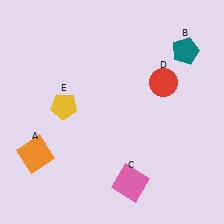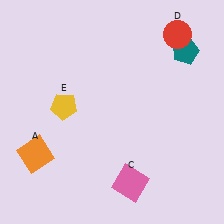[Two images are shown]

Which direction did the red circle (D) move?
The red circle (D) moved up.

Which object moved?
The red circle (D) moved up.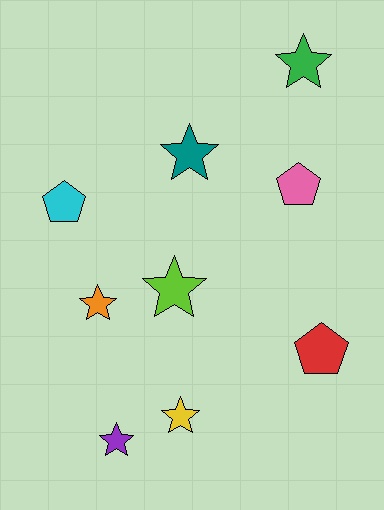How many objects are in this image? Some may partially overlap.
There are 9 objects.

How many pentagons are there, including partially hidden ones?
There are 3 pentagons.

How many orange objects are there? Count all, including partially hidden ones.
There is 1 orange object.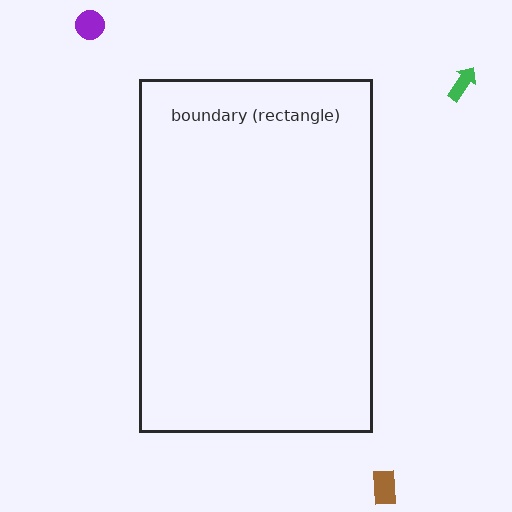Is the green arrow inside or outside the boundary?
Outside.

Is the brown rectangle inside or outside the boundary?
Outside.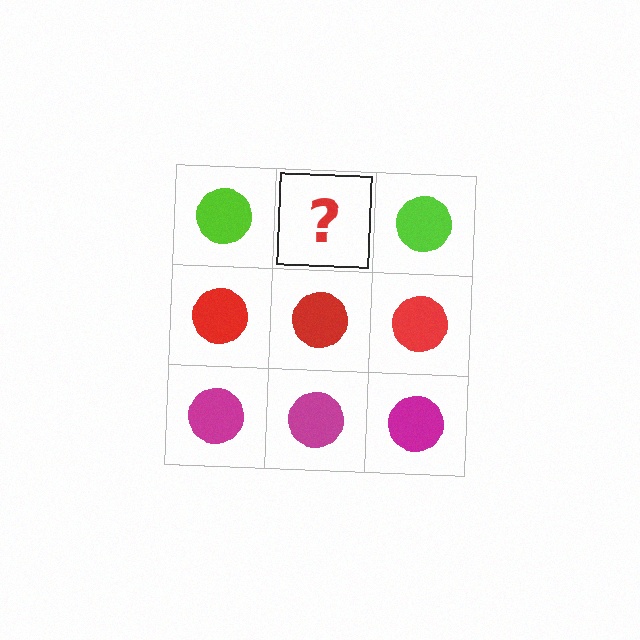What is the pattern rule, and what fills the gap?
The rule is that each row has a consistent color. The gap should be filled with a lime circle.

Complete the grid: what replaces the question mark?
The question mark should be replaced with a lime circle.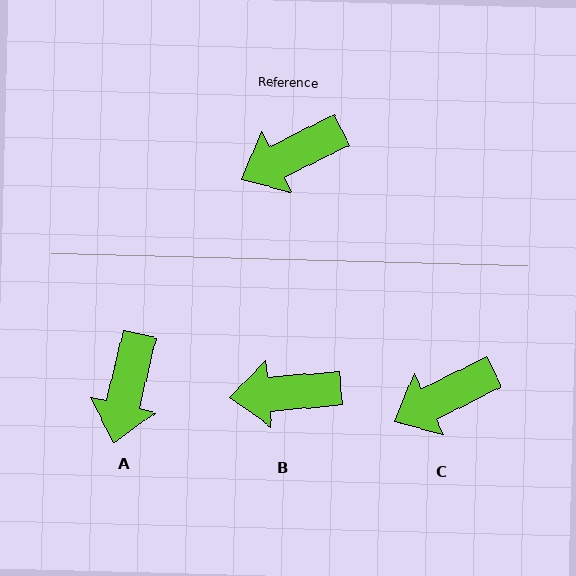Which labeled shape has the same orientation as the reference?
C.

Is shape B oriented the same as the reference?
No, it is off by about 22 degrees.